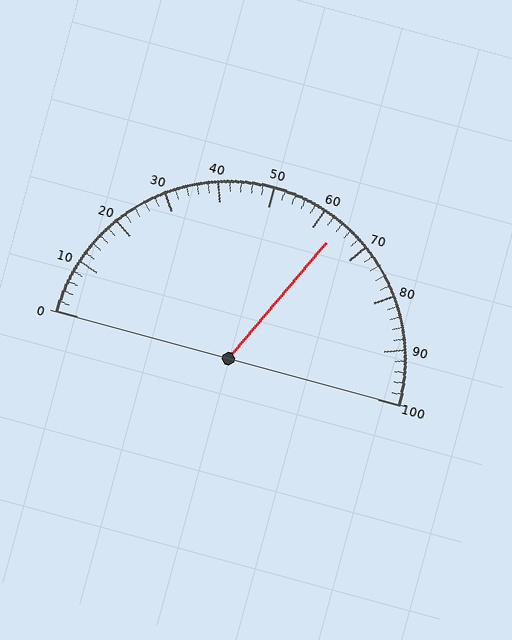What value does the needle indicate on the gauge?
The needle indicates approximately 64.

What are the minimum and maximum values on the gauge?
The gauge ranges from 0 to 100.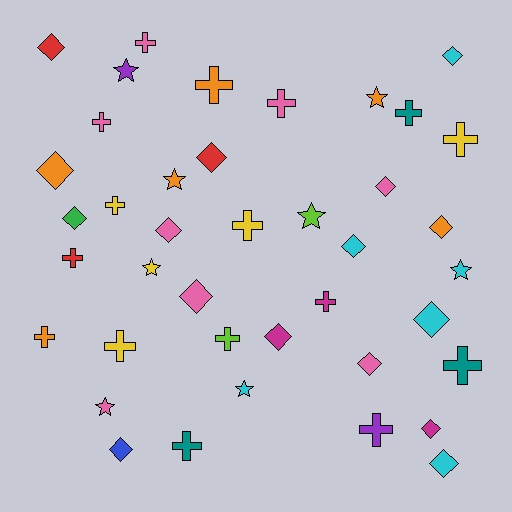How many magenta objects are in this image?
There are 3 magenta objects.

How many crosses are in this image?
There are 16 crosses.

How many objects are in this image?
There are 40 objects.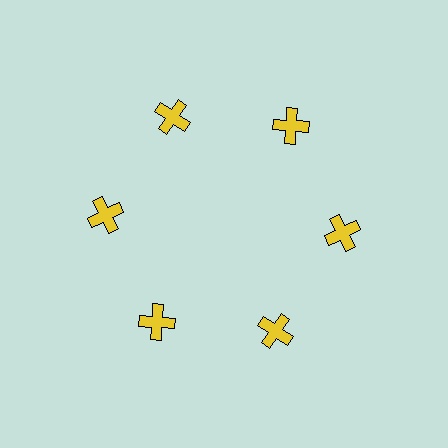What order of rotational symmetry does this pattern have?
This pattern has 6-fold rotational symmetry.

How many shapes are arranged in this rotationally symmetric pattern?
There are 6 shapes, arranged in 6 groups of 1.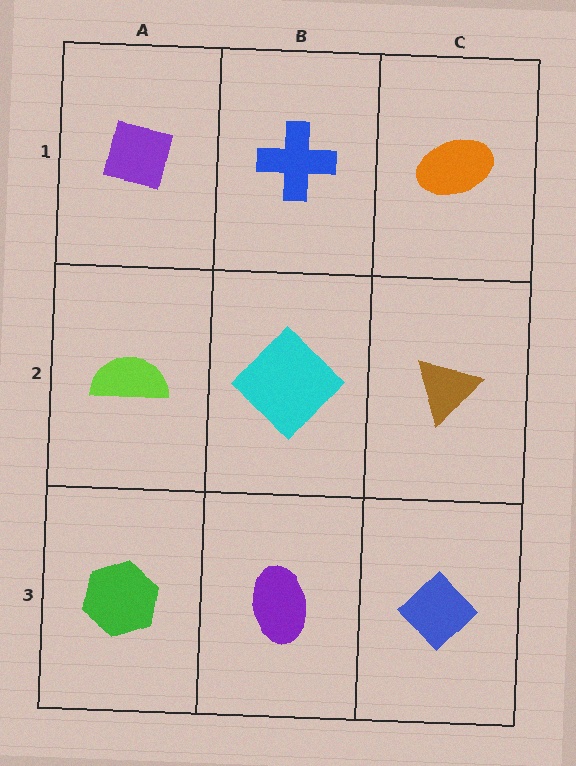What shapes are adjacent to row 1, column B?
A cyan diamond (row 2, column B), a purple square (row 1, column A), an orange ellipse (row 1, column C).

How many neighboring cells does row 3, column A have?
2.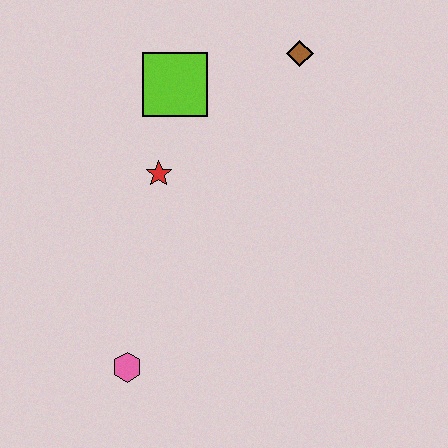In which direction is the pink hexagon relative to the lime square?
The pink hexagon is below the lime square.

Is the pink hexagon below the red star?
Yes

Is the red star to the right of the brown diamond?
No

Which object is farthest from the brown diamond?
The pink hexagon is farthest from the brown diamond.